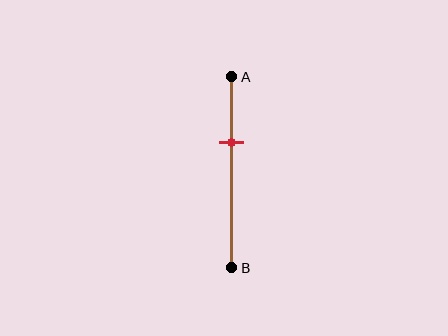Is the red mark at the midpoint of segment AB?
No, the mark is at about 35% from A, not at the 50% midpoint.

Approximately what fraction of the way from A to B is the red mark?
The red mark is approximately 35% of the way from A to B.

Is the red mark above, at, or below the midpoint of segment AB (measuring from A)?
The red mark is above the midpoint of segment AB.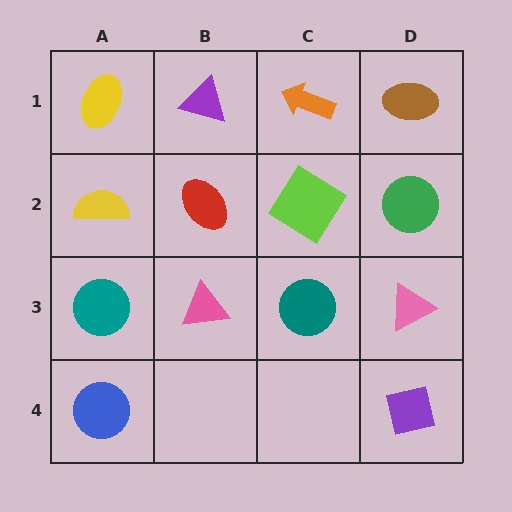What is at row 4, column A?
A blue circle.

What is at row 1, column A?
A yellow ellipse.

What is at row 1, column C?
An orange arrow.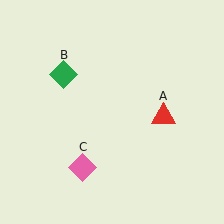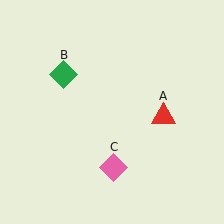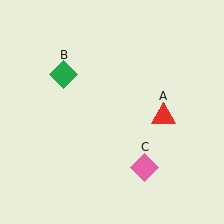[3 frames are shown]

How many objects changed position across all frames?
1 object changed position: pink diamond (object C).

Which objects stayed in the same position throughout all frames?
Red triangle (object A) and green diamond (object B) remained stationary.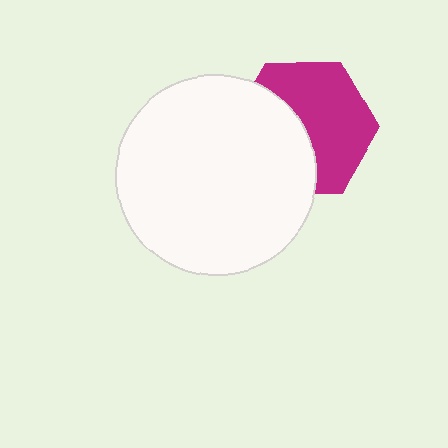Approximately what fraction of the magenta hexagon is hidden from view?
Roughly 43% of the magenta hexagon is hidden behind the white circle.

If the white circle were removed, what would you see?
You would see the complete magenta hexagon.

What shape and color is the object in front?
The object in front is a white circle.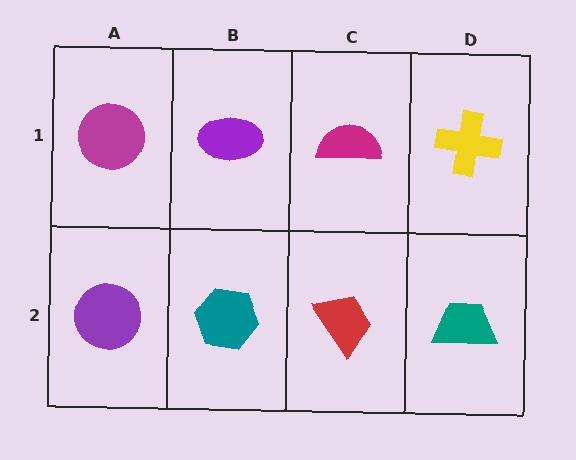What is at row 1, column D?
A yellow cross.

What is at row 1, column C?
A magenta semicircle.